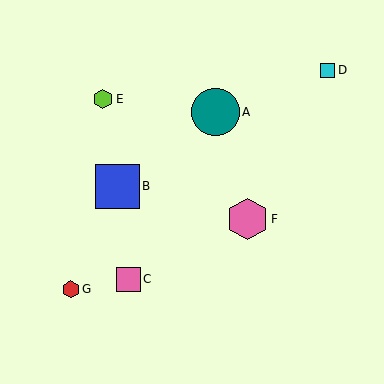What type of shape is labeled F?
Shape F is a pink hexagon.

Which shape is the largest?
The teal circle (labeled A) is the largest.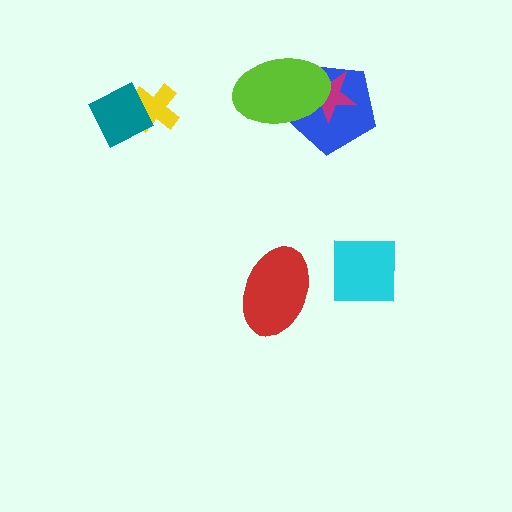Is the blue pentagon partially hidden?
Yes, it is partially covered by another shape.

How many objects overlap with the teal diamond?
1 object overlaps with the teal diamond.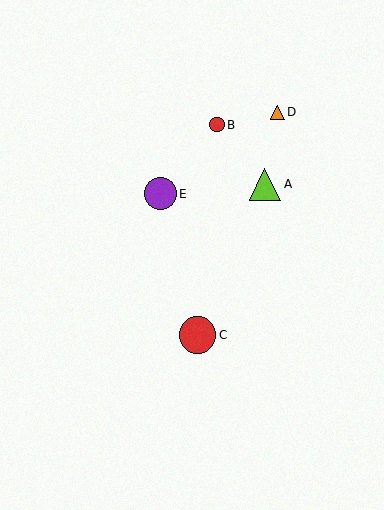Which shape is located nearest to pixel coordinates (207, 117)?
The red circle (labeled B) at (217, 125) is nearest to that location.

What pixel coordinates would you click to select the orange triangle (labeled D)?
Click at (278, 112) to select the orange triangle D.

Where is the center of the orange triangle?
The center of the orange triangle is at (278, 112).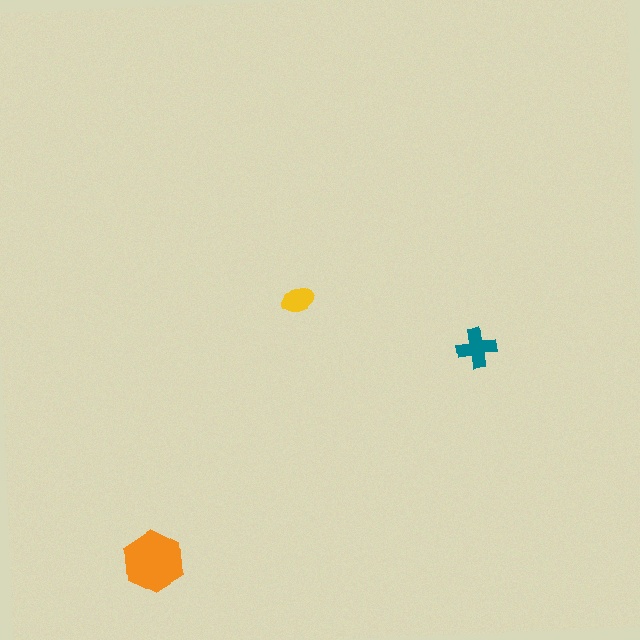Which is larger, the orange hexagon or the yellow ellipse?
The orange hexagon.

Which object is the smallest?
The yellow ellipse.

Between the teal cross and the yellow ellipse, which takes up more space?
The teal cross.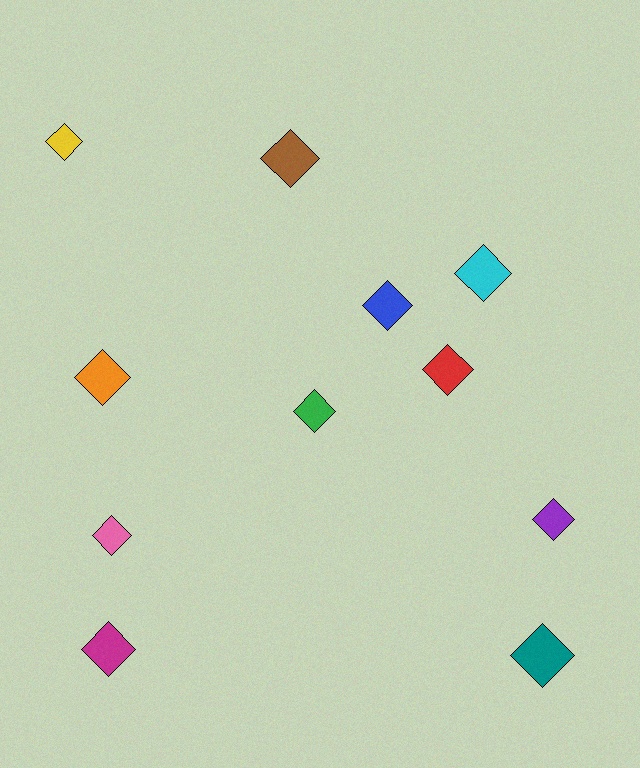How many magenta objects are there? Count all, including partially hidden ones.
There is 1 magenta object.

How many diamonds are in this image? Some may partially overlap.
There are 11 diamonds.